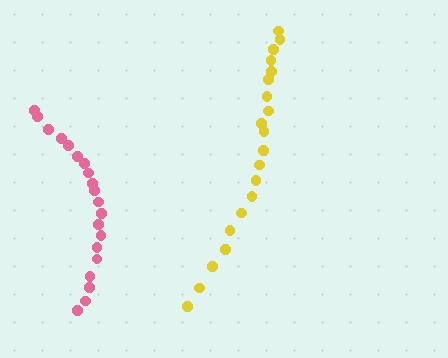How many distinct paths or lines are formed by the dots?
There are 2 distinct paths.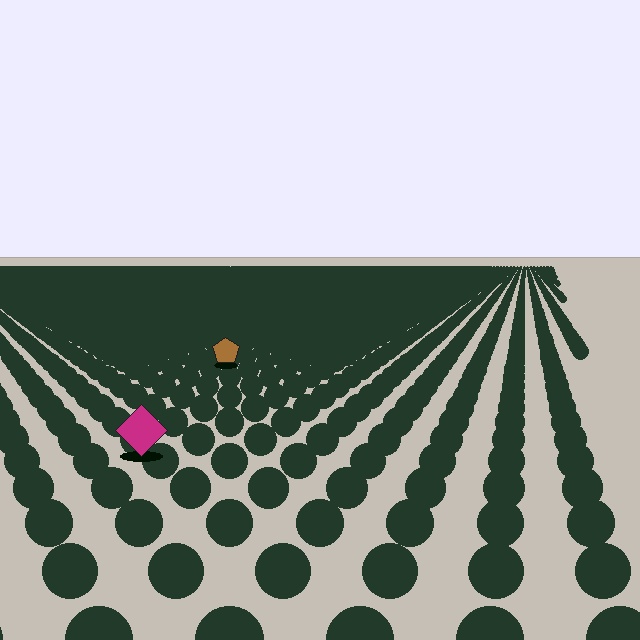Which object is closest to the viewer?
The magenta diamond is closest. The texture marks near it are larger and more spread out.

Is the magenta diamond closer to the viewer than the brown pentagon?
Yes. The magenta diamond is closer — you can tell from the texture gradient: the ground texture is coarser near it.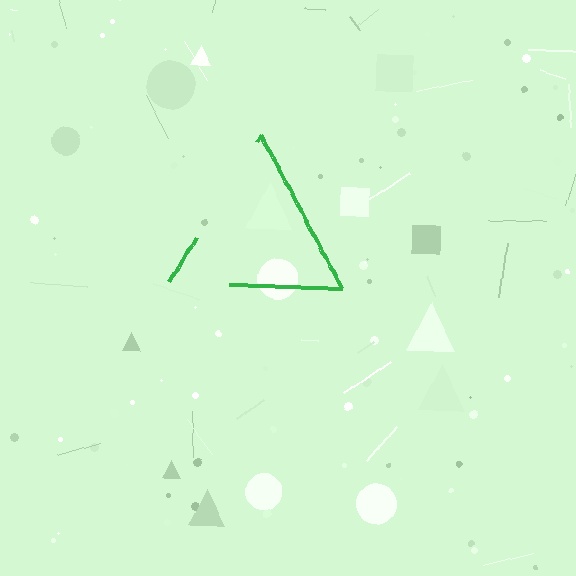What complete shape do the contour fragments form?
The contour fragments form a triangle.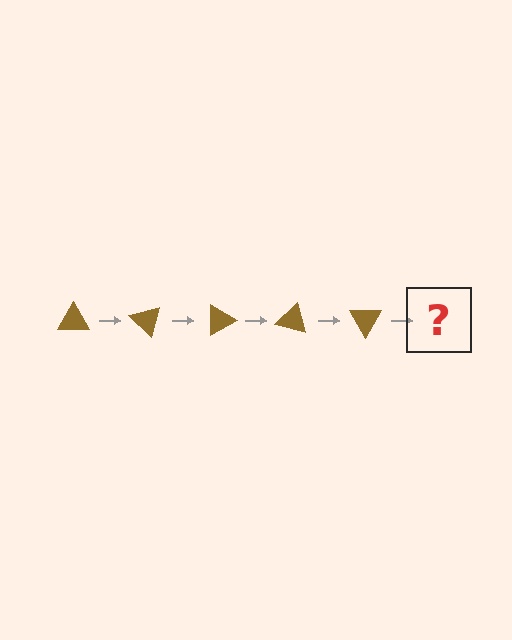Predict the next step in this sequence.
The next step is a brown triangle rotated 225 degrees.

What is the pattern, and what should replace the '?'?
The pattern is that the triangle rotates 45 degrees each step. The '?' should be a brown triangle rotated 225 degrees.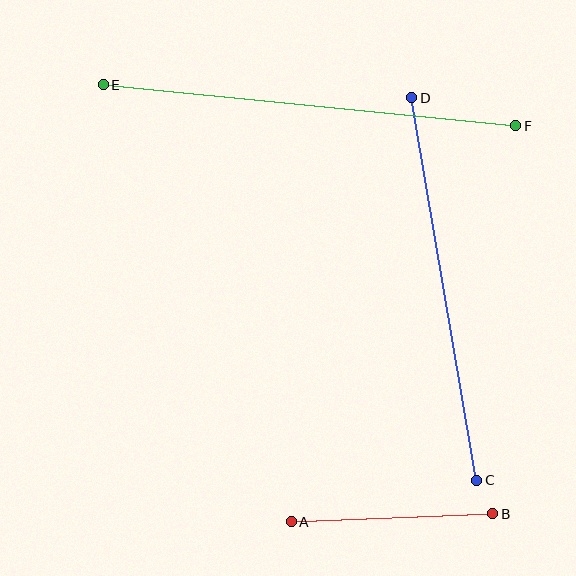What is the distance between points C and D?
The distance is approximately 388 pixels.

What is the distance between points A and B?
The distance is approximately 202 pixels.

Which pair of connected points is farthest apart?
Points E and F are farthest apart.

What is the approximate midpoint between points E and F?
The midpoint is at approximately (309, 105) pixels.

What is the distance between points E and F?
The distance is approximately 415 pixels.